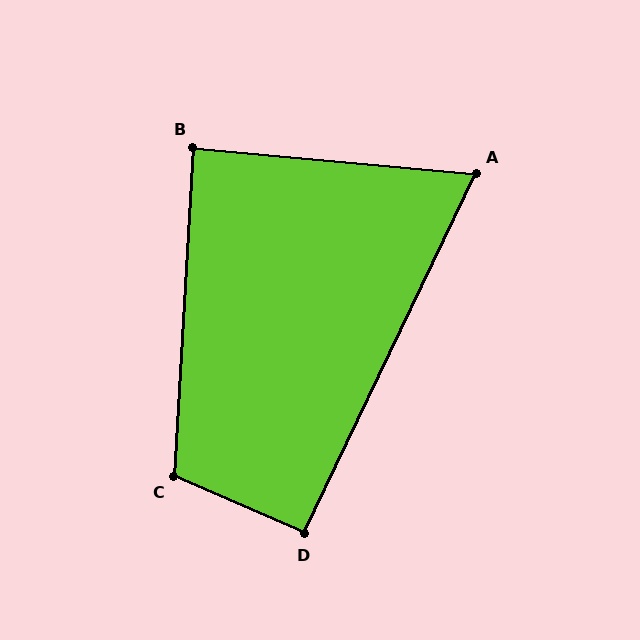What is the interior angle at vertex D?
Approximately 92 degrees (approximately right).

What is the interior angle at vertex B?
Approximately 88 degrees (approximately right).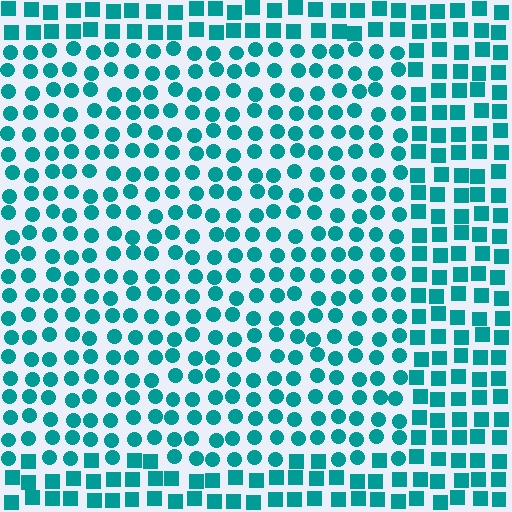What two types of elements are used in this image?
The image uses circles inside the rectangle region and squares outside it.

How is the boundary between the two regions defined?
The boundary is defined by a change in element shape: circles inside vs. squares outside. All elements share the same color and spacing.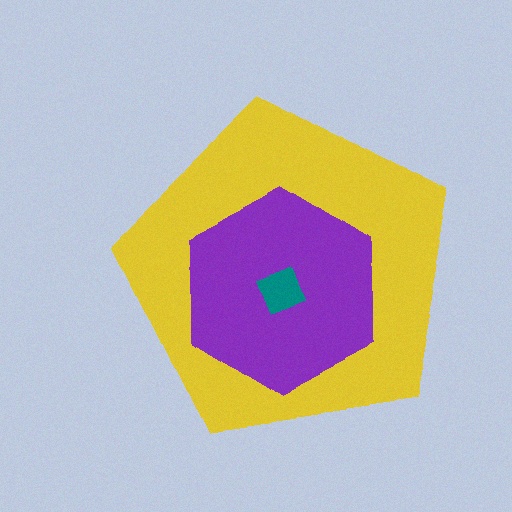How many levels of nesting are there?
3.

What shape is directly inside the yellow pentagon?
The purple hexagon.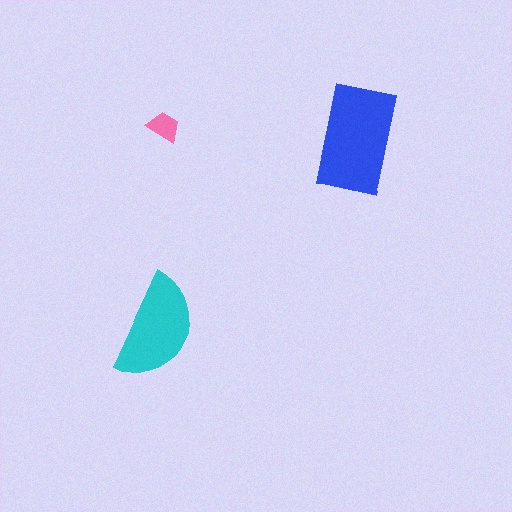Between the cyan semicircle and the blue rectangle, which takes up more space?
The blue rectangle.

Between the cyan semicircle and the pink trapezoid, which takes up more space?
The cyan semicircle.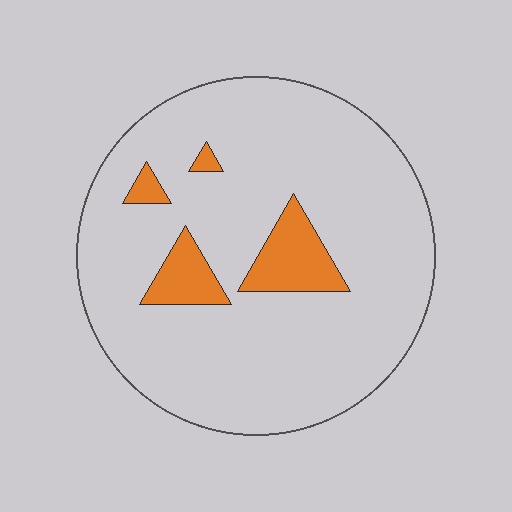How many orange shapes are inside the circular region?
4.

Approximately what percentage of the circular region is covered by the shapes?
Approximately 10%.